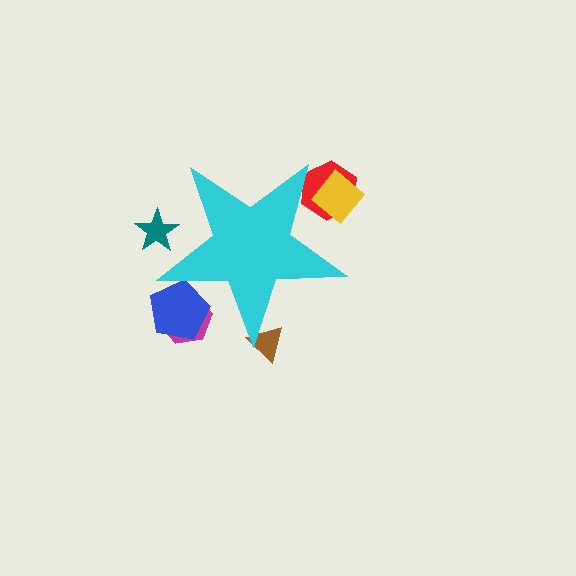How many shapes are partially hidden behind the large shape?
6 shapes are partially hidden.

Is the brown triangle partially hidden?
Yes, the brown triangle is partially hidden behind the cyan star.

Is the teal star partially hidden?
Yes, the teal star is partially hidden behind the cyan star.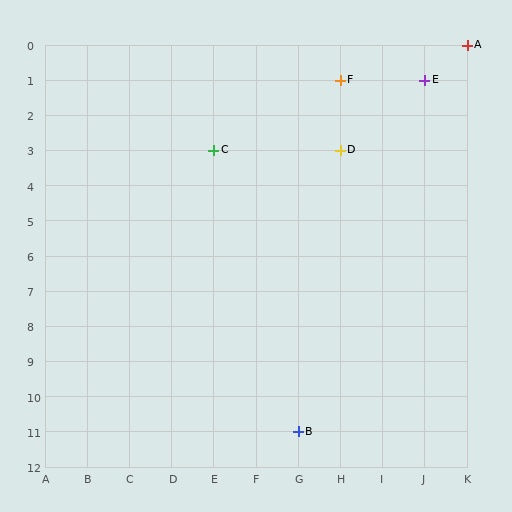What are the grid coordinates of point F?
Point F is at grid coordinates (H, 1).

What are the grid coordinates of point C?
Point C is at grid coordinates (E, 3).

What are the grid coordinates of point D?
Point D is at grid coordinates (H, 3).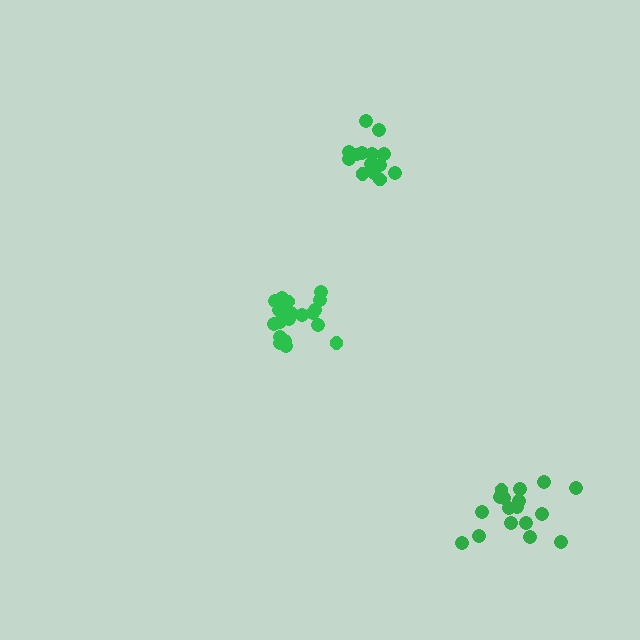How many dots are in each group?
Group 1: 17 dots, Group 2: 19 dots, Group 3: 15 dots (51 total).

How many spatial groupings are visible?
There are 3 spatial groupings.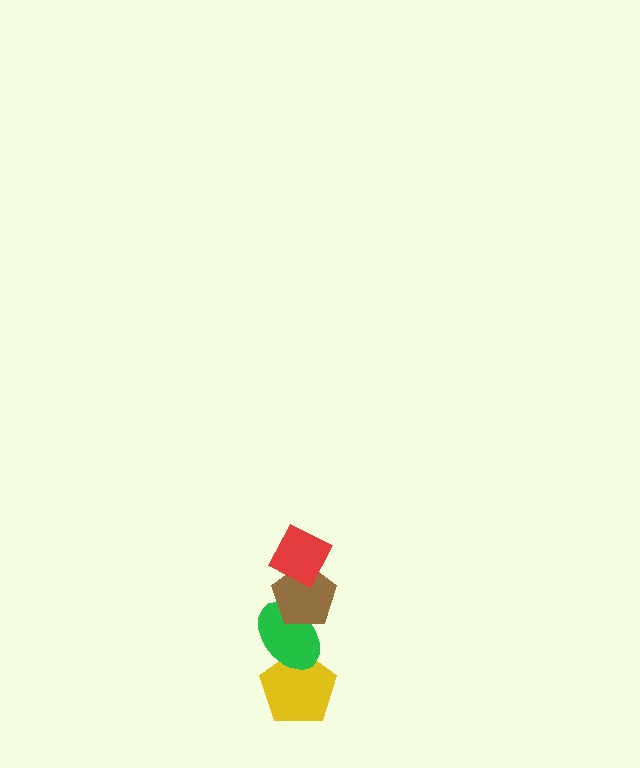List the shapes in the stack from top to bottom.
From top to bottom: the red diamond, the brown pentagon, the green ellipse, the yellow pentagon.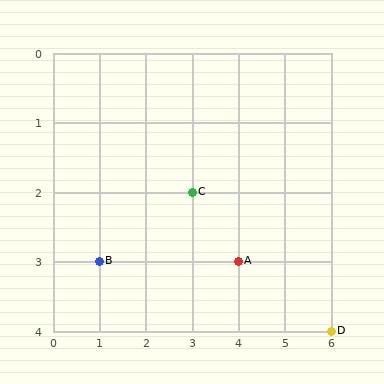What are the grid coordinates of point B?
Point B is at grid coordinates (1, 3).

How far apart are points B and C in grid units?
Points B and C are 2 columns and 1 row apart (about 2.2 grid units diagonally).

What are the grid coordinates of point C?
Point C is at grid coordinates (3, 2).